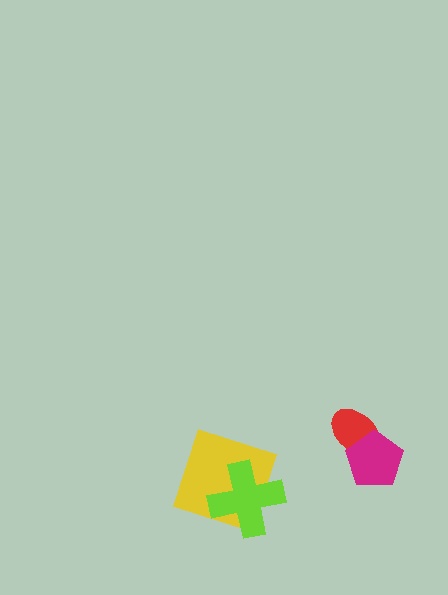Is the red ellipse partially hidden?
Yes, it is partially covered by another shape.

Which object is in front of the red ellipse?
The magenta pentagon is in front of the red ellipse.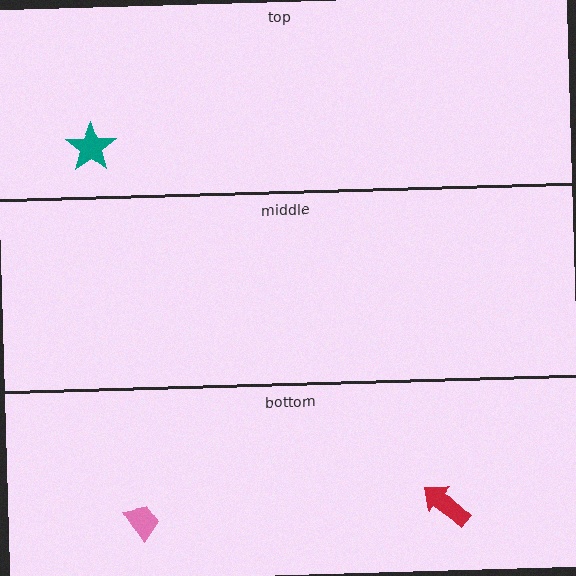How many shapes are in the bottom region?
2.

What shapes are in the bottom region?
The pink trapezoid, the red arrow.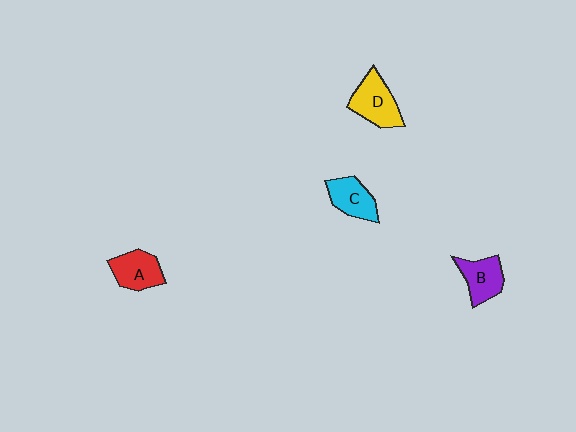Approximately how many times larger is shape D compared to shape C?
Approximately 1.2 times.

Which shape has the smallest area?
Shape C (cyan).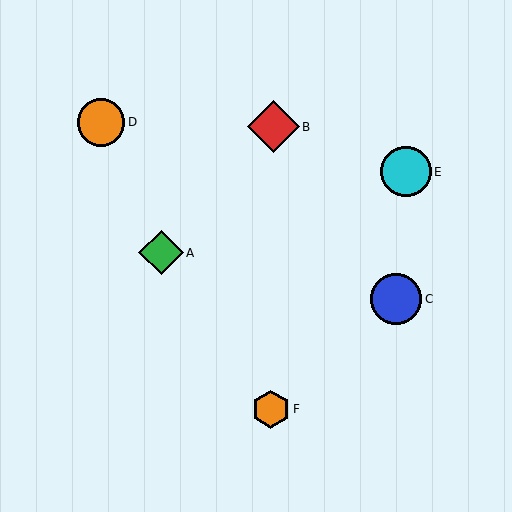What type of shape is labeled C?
Shape C is a blue circle.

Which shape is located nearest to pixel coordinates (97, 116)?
The orange circle (labeled D) at (101, 122) is nearest to that location.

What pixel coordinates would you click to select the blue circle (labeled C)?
Click at (396, 299) to select the blue circle C.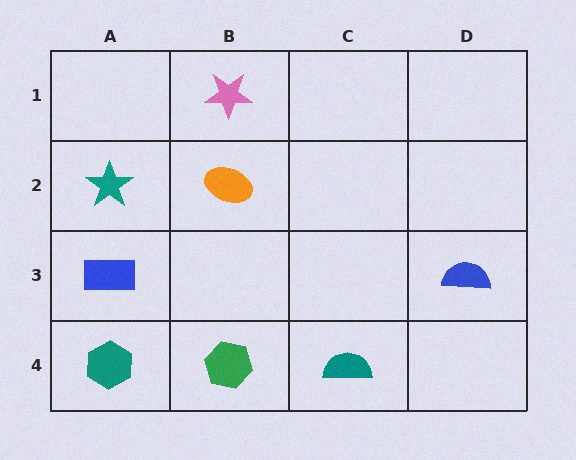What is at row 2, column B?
An orange ellipse.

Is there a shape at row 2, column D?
No, that cell is empty.